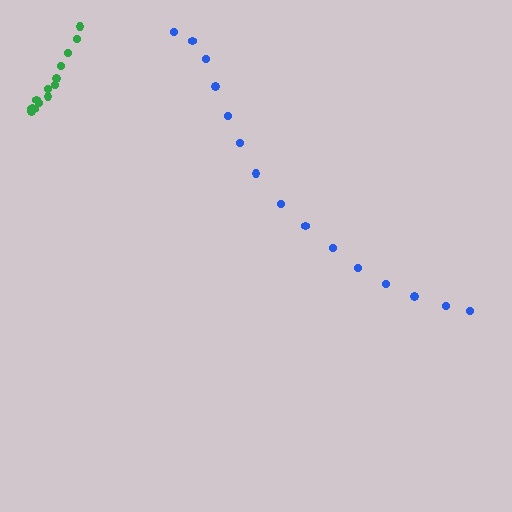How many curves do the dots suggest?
There are 2 distinct paths.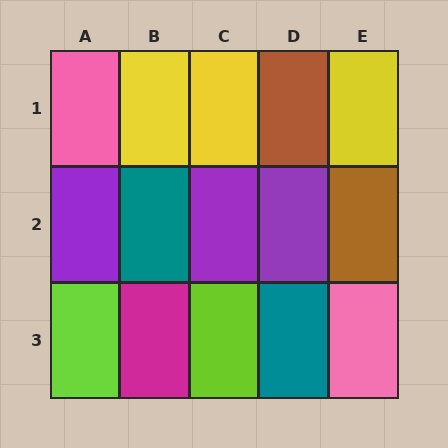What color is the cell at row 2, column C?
Purple.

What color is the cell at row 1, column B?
Yellow.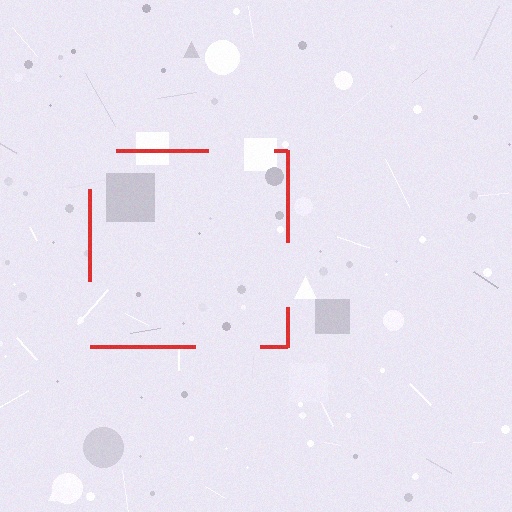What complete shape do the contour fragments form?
The contour fragments form a square.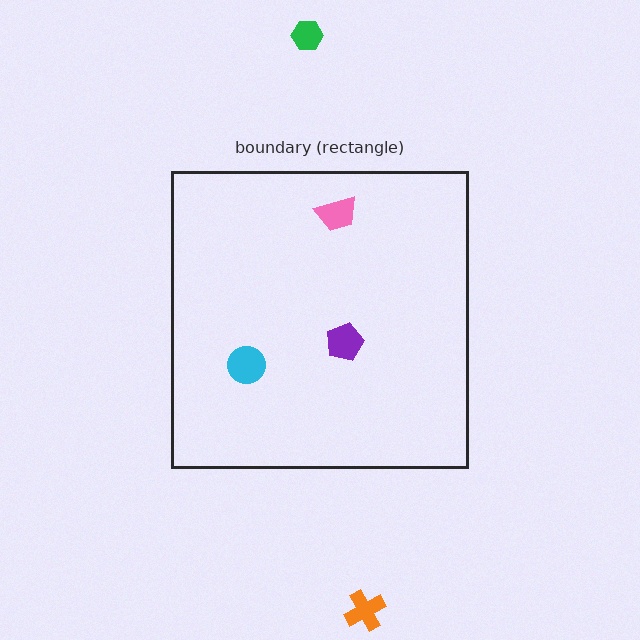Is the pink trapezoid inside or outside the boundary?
Inside.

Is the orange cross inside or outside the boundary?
Outside.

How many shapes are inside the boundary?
3 inside, 2 outside.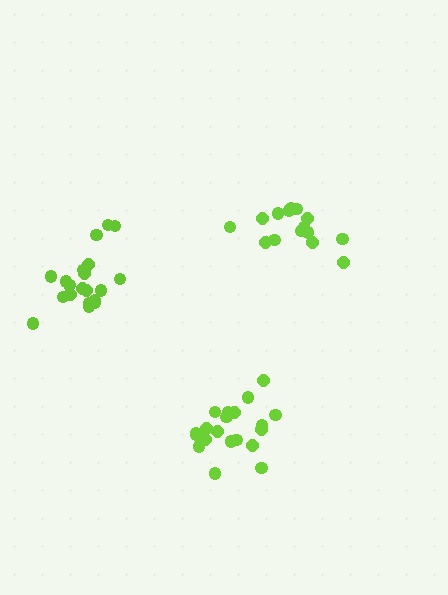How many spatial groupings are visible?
There are 3 spatial groupings.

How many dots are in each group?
Group 1: 15 dots, Group 2: 20 dots, Group 3: 21 dots (56 total).